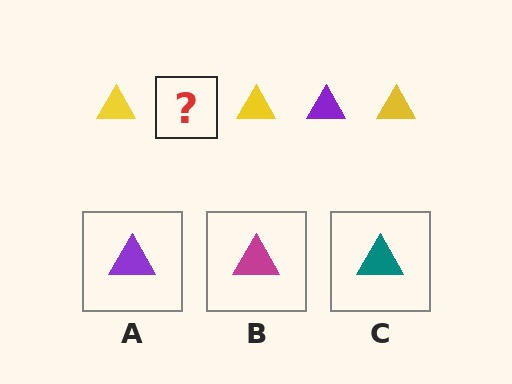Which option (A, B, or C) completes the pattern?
A.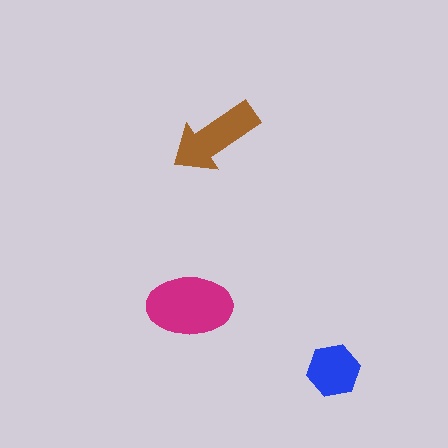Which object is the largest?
The magenta ellipse.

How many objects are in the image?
There are 3 objects in the image.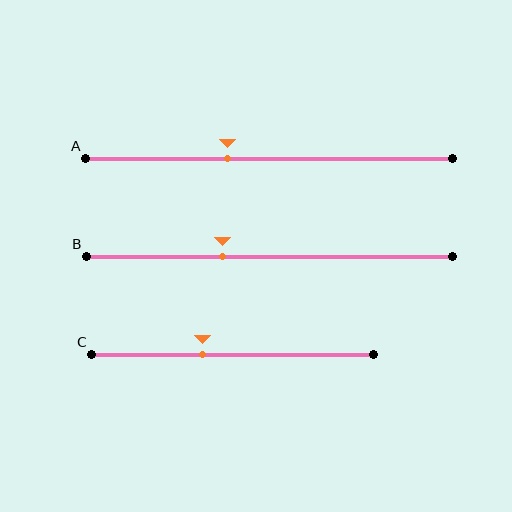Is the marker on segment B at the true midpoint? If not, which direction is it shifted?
No, the marker on segment B is shifted to the left by about 13% of the segment length.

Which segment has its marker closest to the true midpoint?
Segment C has its marker closest to the true midpoint.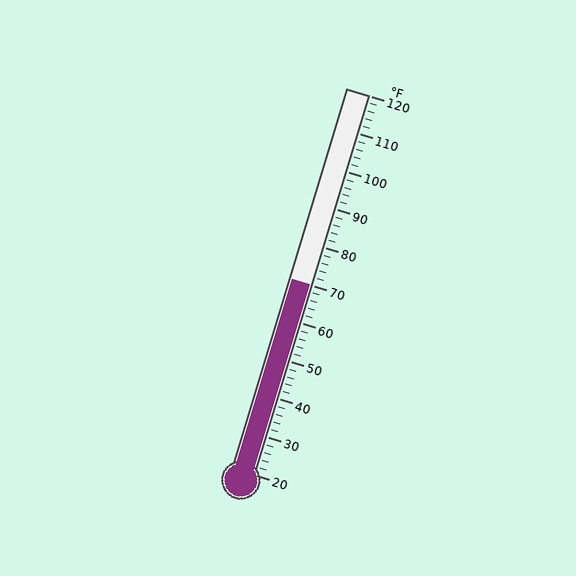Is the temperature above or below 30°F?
The temperature is above 30°F.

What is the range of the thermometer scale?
The thermometer scale ranges from 20°F to 120°F.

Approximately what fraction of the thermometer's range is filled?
The thermometer is filled to approximately 50% of its range.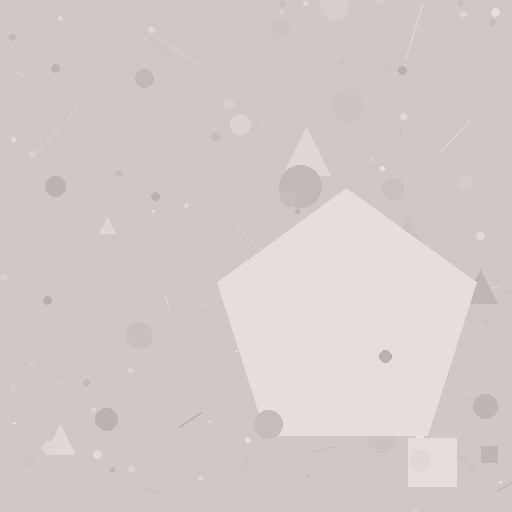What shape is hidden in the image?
A pentagon is hidden in the image.